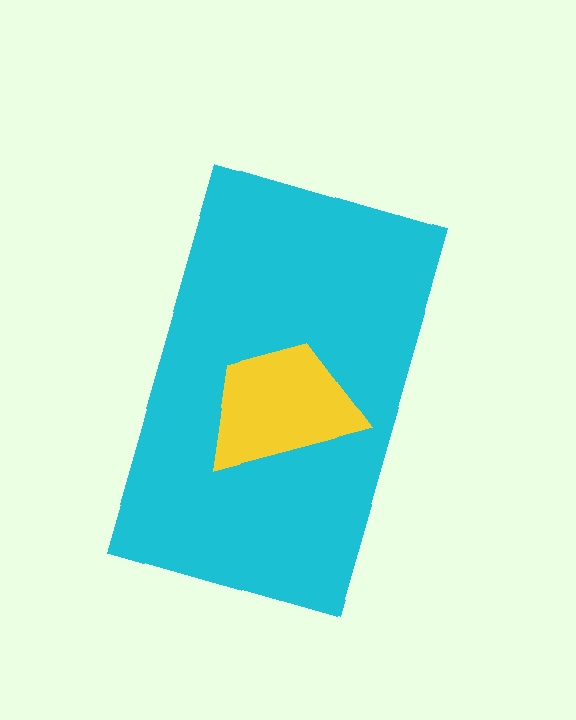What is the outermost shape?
The cyan rectangle.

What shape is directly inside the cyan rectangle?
The yellow trapezoid.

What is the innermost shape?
The yellow trapezoid.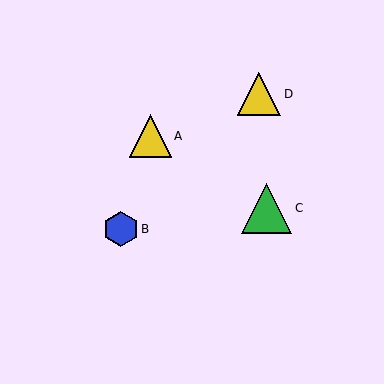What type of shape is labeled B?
Shape B is a blue hexagon.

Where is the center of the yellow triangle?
The center of the yellow triangle is at (150, 136).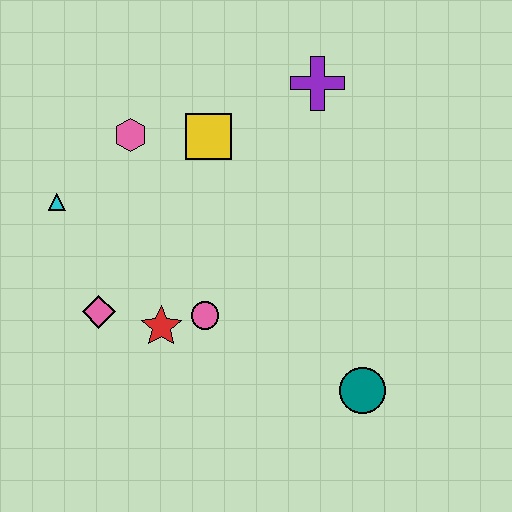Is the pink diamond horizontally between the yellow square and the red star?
No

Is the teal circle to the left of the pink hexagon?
No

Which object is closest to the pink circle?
The red star is closest to the pink circle.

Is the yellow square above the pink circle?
Yes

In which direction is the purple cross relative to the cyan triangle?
The purple cross is to the right of the cyan triangle.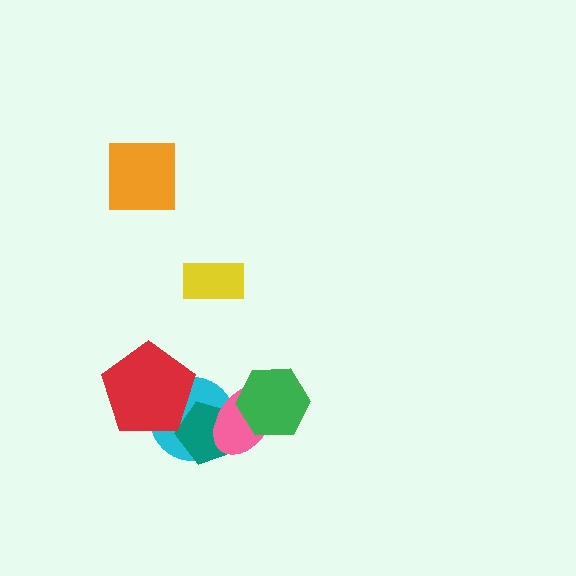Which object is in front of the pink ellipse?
The green hexagon is in front of the pink ellipse.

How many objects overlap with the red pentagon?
2 objects overlap with the red pentagon.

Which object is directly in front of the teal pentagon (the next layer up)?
The pink ellipse is directly in front of the teal pentagon.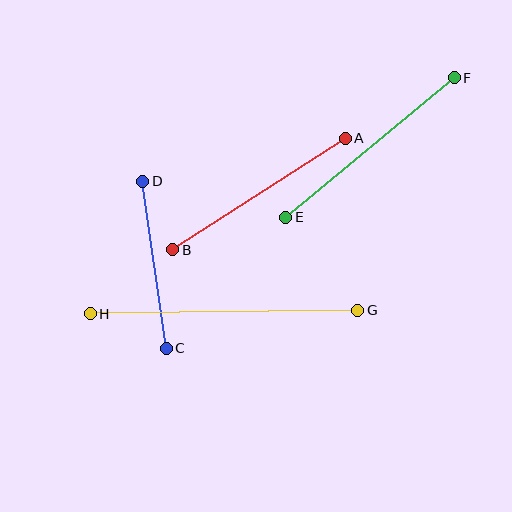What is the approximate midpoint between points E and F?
The midpoint is at approximately (370, 148) pixels.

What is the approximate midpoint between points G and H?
The midpoint is at approximately (224, 312) pixels.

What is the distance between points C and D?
The distance is approximately 168 pixels.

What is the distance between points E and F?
The distance is approximately 219 pixels.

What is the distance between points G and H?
The distance is approximately 268 pixels.